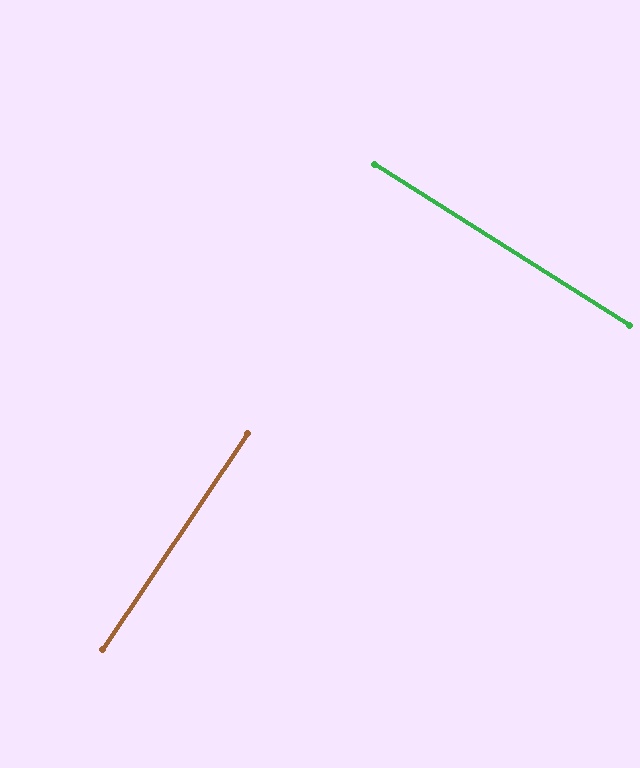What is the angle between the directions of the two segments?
Approximately 88 degrees.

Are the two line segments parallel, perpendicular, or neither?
Perpendicular — they meet at approximately 88°.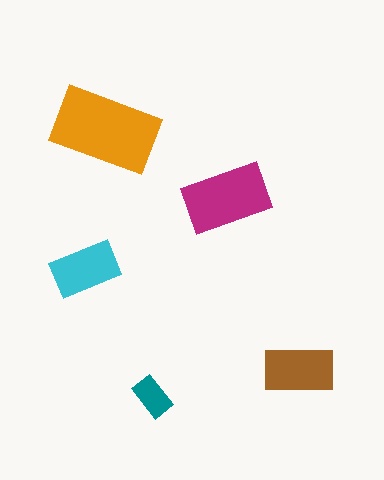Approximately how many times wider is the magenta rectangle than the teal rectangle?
About 2 times wider.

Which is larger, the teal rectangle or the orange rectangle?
The orange one.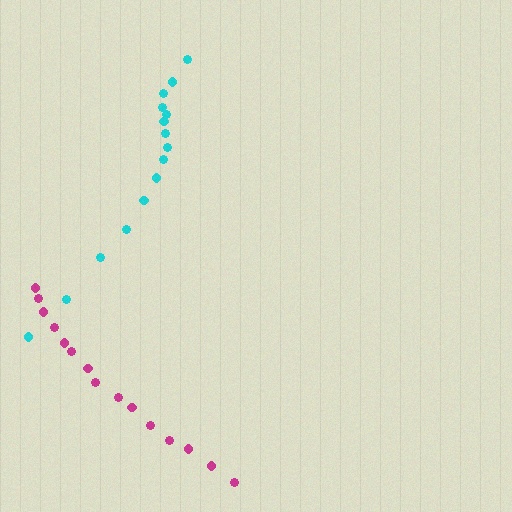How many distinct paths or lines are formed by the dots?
There are 2 distinct paths.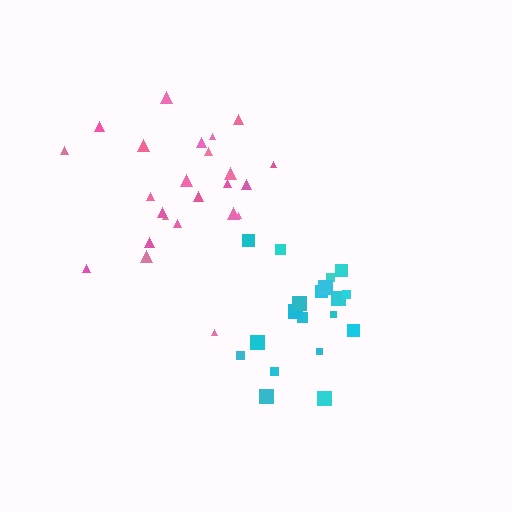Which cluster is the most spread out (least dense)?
Pink.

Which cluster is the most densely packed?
Cyan.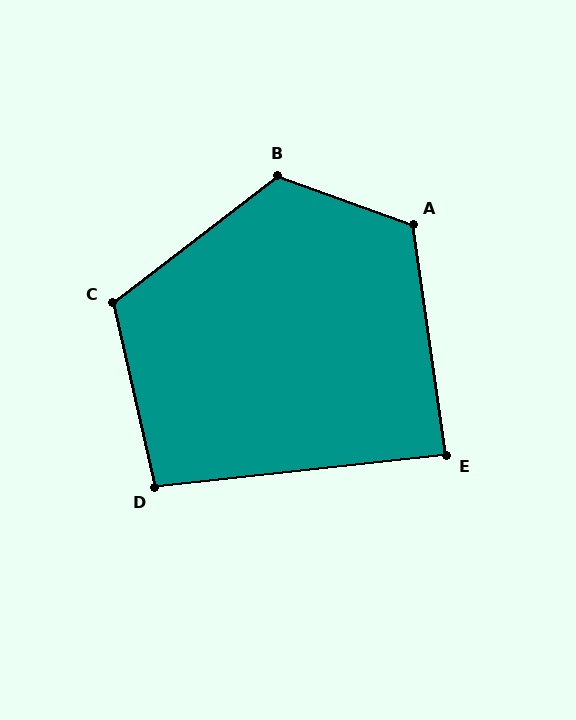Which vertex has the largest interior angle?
B, at approximately 123 degrees.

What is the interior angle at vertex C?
Approximately 115 degrees (obtuse).